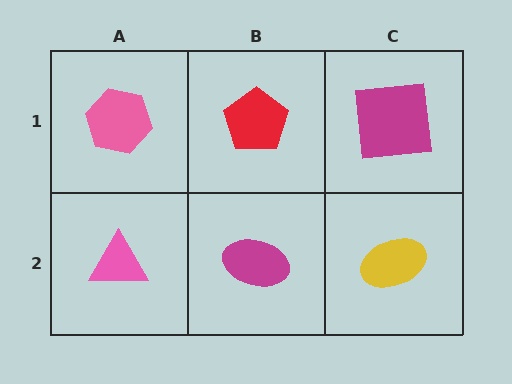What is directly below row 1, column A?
A pink triangle.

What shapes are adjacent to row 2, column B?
A red pentagon (row 1, column B), a pink triangle (row 2, column A), a yellow ellipse (row 2, column C).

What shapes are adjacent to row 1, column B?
A magenta ellipse (row 2, column B), a pink hexagon (row 1, column A), a magenta square (row 1, column C).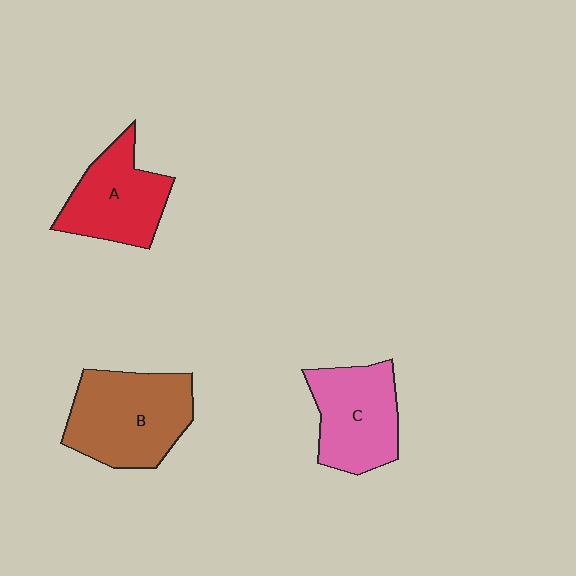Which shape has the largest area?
Shape B (brown).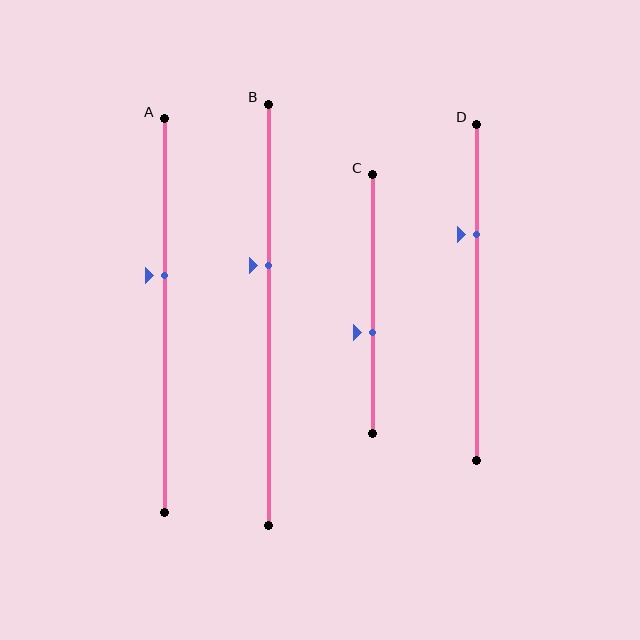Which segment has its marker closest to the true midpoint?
Segment A has its marker closest to the true midpoint.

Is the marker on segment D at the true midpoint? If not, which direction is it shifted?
No, the marker on segment D is shifted upward by about 17% of the segment length.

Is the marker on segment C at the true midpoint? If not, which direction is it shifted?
No, the marker on segment C is shifted downward by about 11% of the segment length.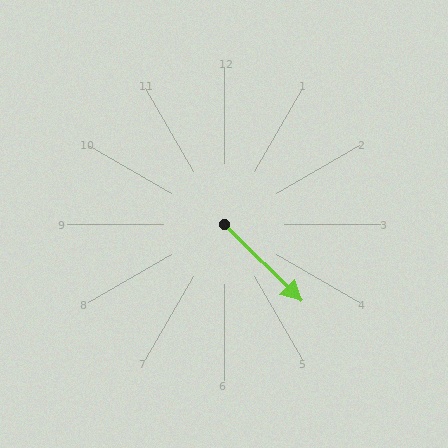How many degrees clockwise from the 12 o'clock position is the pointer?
Approximately 135 degrees.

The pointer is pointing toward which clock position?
Roughly 4 o'clock.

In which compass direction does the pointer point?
Southeast.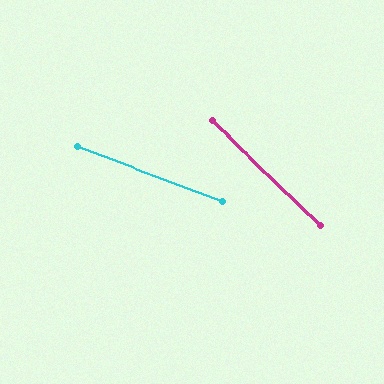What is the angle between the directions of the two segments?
Approximately 23 degrees.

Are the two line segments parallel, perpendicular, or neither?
Neither parallel nor perpendicular — they differ by about 23°.